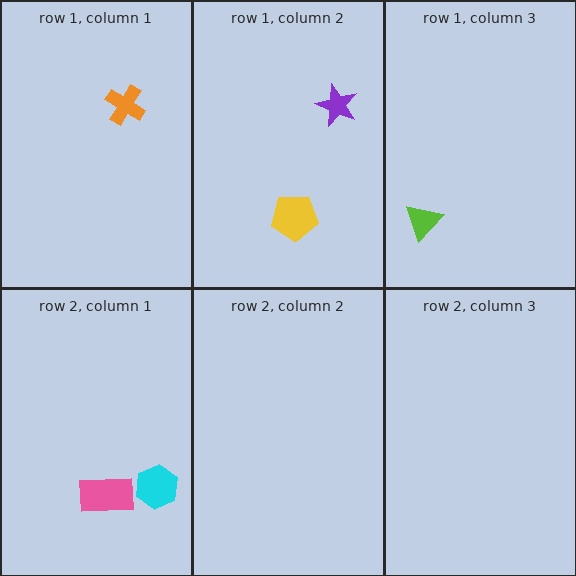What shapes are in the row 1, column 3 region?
The lime triangle.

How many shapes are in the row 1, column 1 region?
1.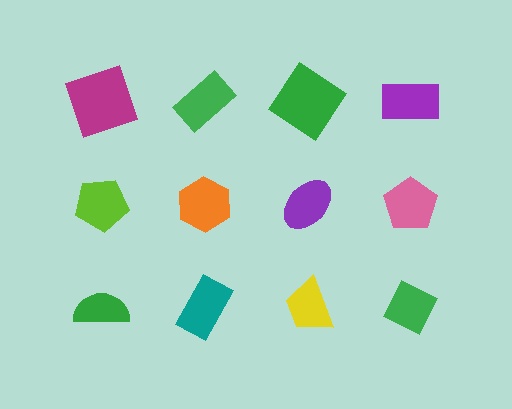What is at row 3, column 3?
A yellow trapezoid.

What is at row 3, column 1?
A green semicircle.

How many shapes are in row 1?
4 shapes.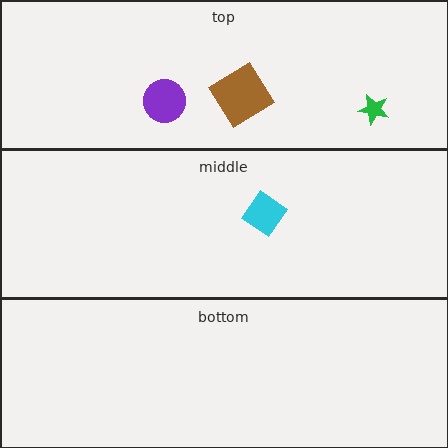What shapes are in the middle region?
The cyan diamond.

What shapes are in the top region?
The green star, the brown diamond, the purple circle.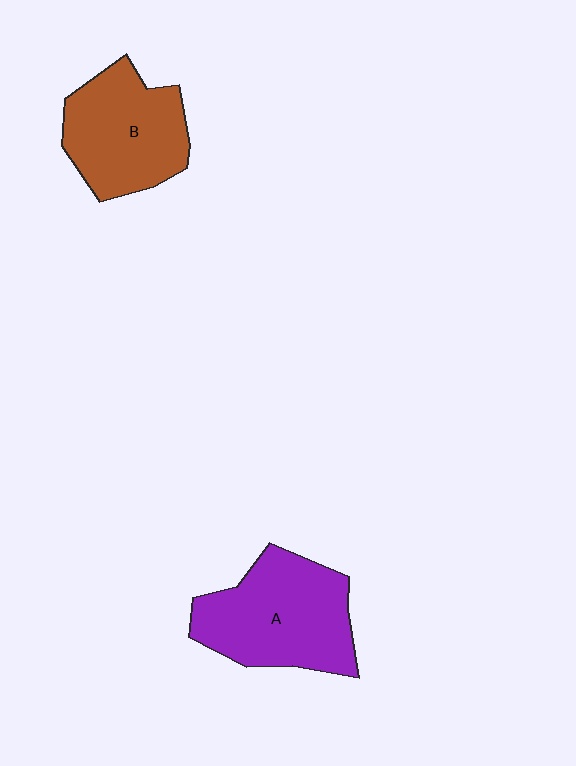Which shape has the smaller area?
Shape B (brown).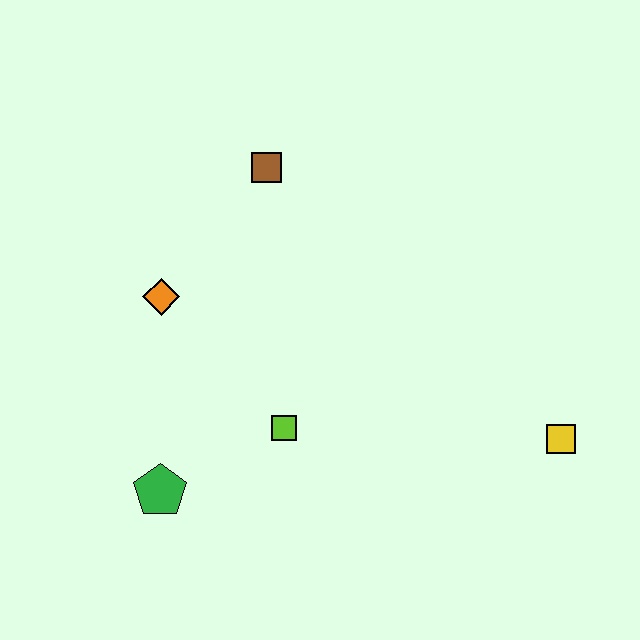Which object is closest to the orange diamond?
The brown square is closest to the orange diamond.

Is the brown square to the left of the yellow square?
Yes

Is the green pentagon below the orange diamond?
Yes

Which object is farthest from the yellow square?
The orange diamond is farthest from the yellow square.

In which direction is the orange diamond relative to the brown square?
The orange diamond is below the brown square.